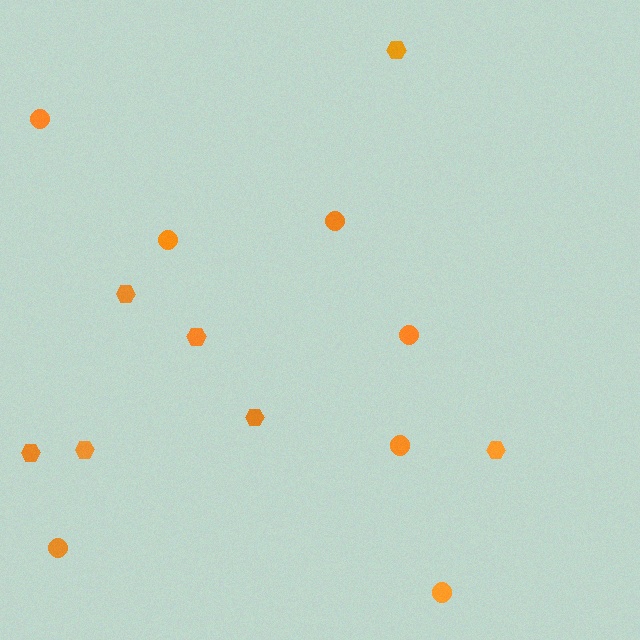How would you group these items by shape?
There are 2 groups: one group of circles (7) and one group of hexagons (7).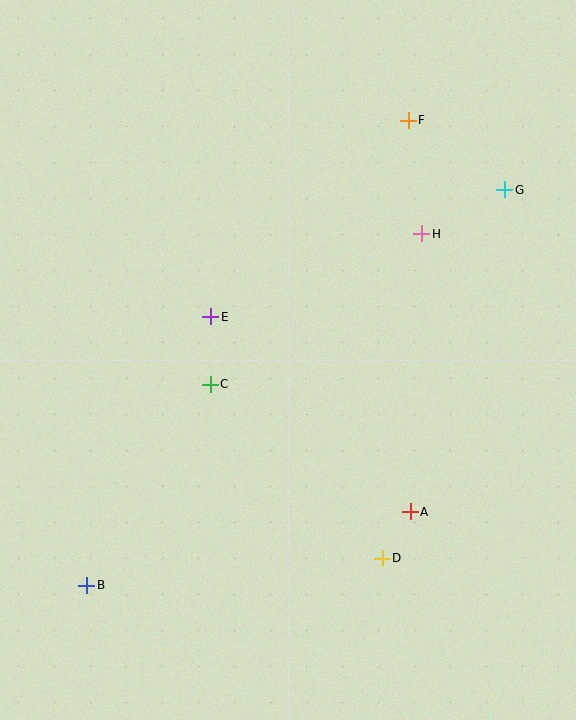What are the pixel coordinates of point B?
Point B is at (87, 585).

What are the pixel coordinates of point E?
Point E is at (211, 317).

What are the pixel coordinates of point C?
Point C is at (210, 384).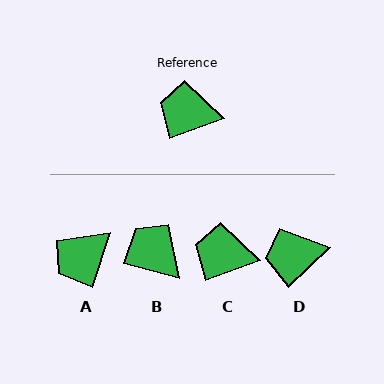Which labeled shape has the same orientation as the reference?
C.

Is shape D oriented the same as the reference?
No, it is off by about 23 degrees.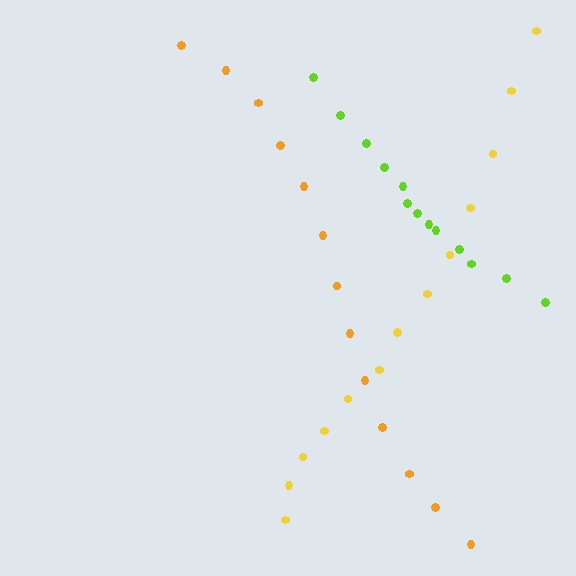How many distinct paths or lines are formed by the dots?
There are 3 distinct paths.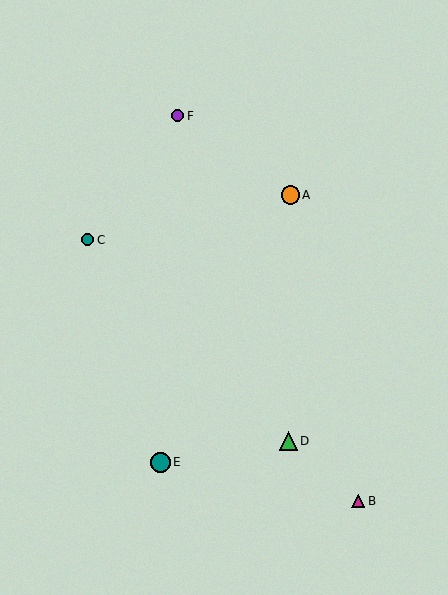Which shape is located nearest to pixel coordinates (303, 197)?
The orange circle (labeled A) at (290, 195) is nearest to that location.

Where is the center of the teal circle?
The center of the teal circle is at (160, 462).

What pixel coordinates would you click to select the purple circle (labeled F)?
Click at (177, 116) to select the purple circle F.